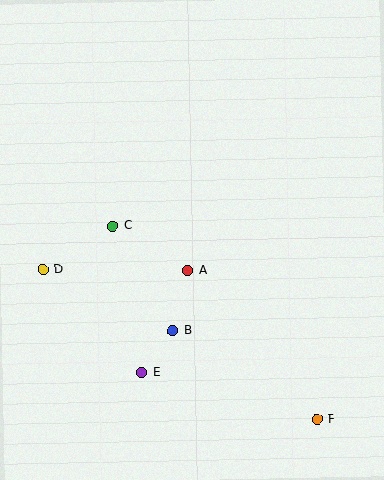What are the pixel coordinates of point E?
Point E is at (141, 372).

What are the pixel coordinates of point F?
Point F is at (317, 419).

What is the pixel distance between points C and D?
The distance between C and D is 82 pixels.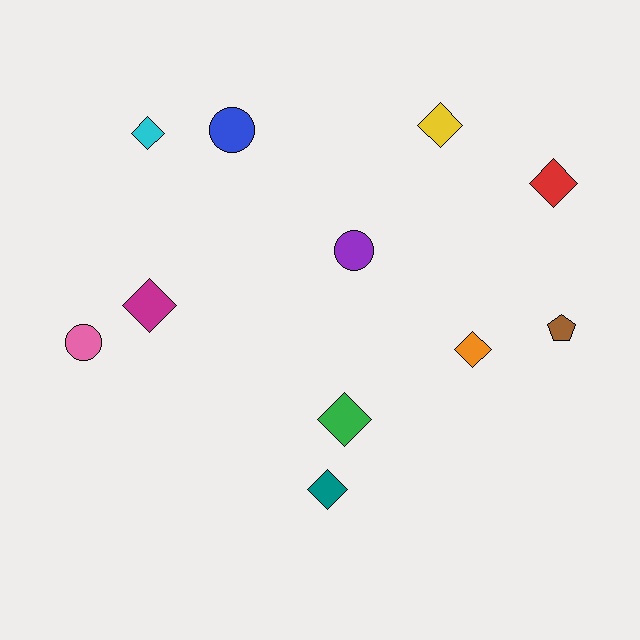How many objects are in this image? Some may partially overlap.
There are 11 objects.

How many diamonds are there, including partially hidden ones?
There are 7 diamonds.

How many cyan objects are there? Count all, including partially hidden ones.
There is 1 cyan object.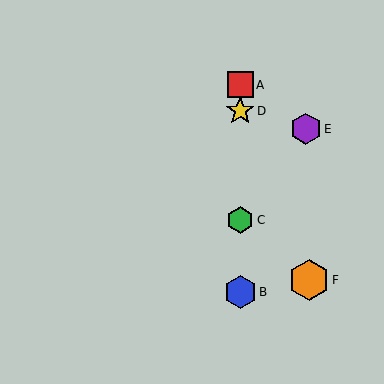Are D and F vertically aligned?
No, D is at x≈240 and F is at x≈309.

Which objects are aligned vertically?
Objects A, B, C, D are aligned vertically.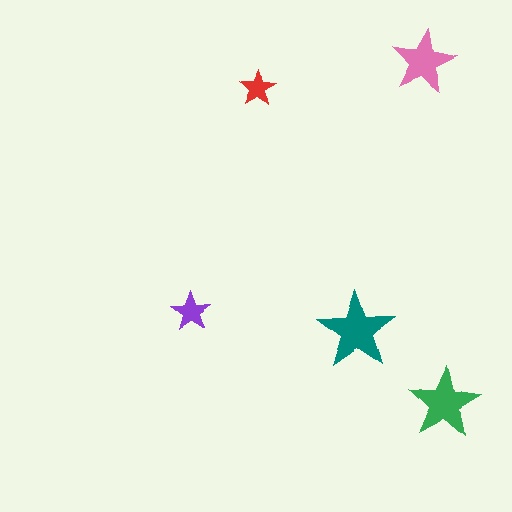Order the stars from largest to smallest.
the teal one, the green one, the pink one, the purple one, the red one.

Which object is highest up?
The pink star is topmost.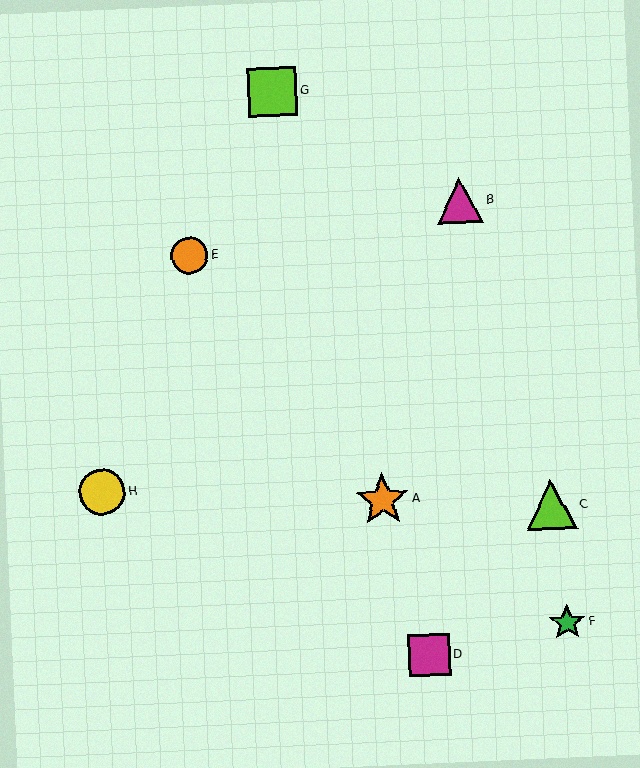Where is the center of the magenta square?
The center of the magenta square is at (429, 655).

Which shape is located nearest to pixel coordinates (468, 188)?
The magenta triangle (labeled B) at (460, 200) is nearest to that location.